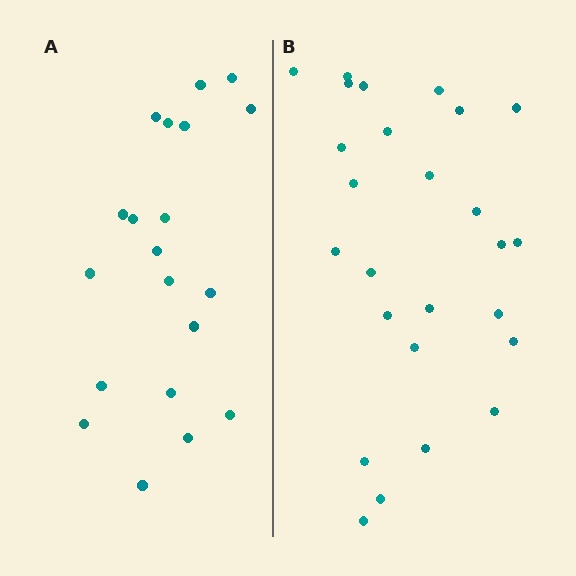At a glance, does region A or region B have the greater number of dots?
Region B (the right region) has more dots.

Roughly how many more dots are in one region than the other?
Region B has about 6 more dots than region A.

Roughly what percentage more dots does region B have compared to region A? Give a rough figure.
About 30% more.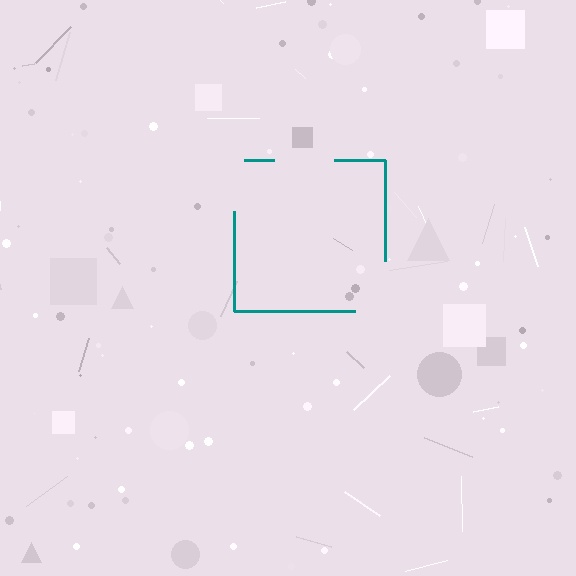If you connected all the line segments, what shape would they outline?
They would outline a square.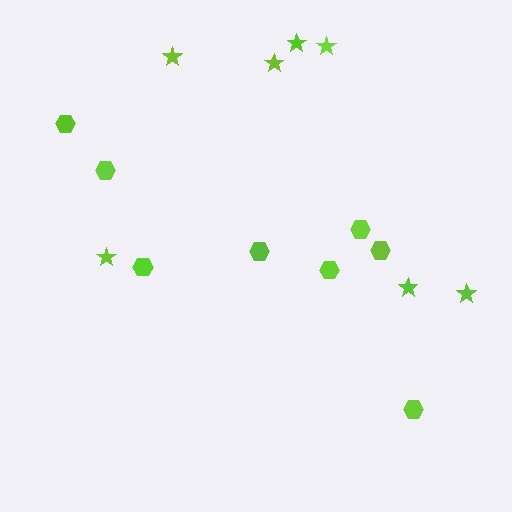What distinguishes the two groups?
There are 2 groups: one group of hexagons (8) and one group of stars (7).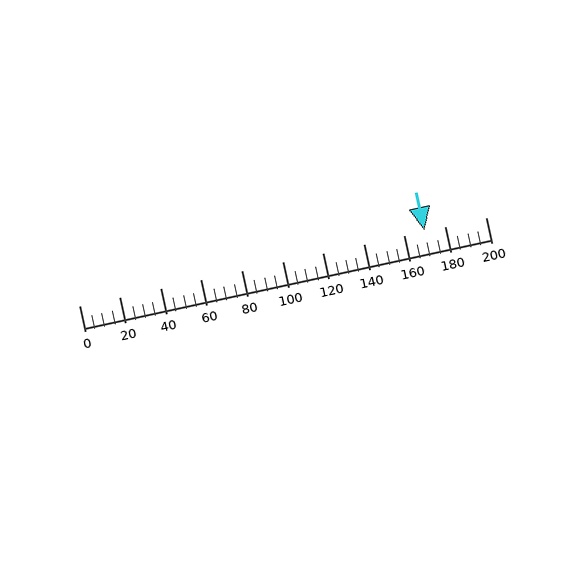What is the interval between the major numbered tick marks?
The major tick marks are spaced 20 units apart.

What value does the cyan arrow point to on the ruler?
The cyan arrow points to approximately 170.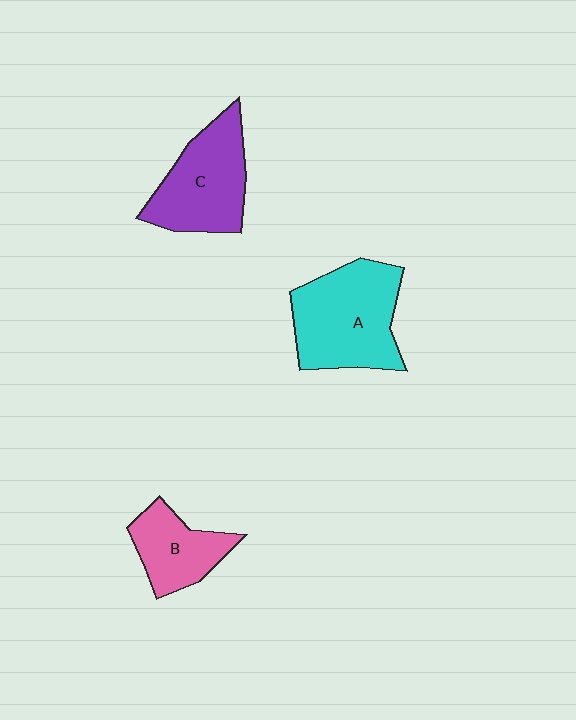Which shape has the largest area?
Shape A (cyan).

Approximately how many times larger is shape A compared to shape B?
Approximately 1.7 times.